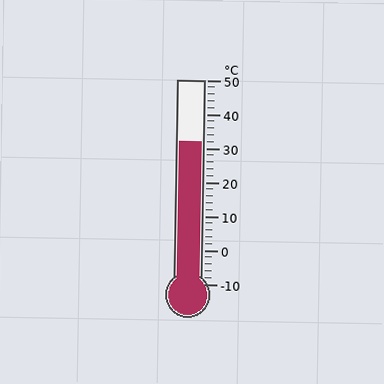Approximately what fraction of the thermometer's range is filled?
The thermometer is filled to approximately 70% of its range.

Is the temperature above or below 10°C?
The temperature is above 10°C.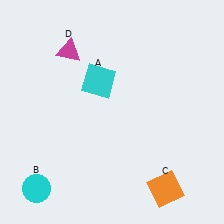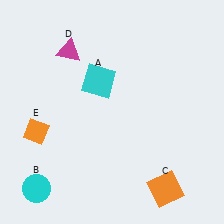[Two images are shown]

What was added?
An orange diamond (E) was added in Image 2.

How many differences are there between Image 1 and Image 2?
There is 1 difference between the two images.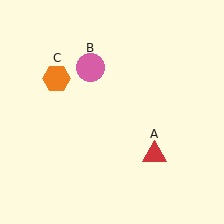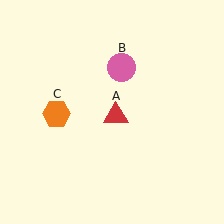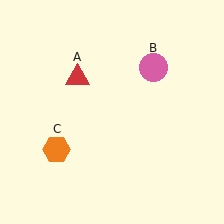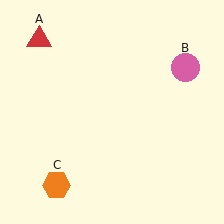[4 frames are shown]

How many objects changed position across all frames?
3 objects changed position: red triangle (object A), pink circle (object B), orange hexagon (object C).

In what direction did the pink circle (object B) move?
The pink circle (object B) moved right.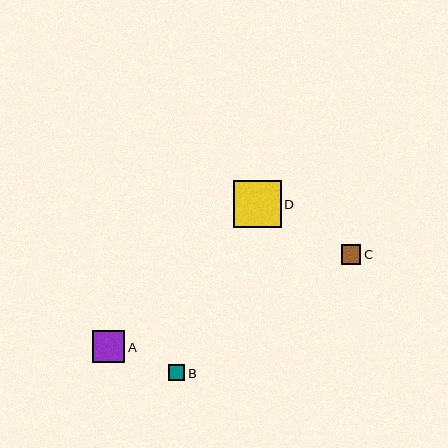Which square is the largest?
Square D is the largest with a size of approximately 47 pixels.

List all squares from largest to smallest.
From largest to smallest: D, A, C, B.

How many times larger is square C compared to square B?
Square C is approximately 1.2 times the size of square B.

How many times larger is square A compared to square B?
Square A is approximately 2.0 times the size of square B.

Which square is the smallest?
Square B is the smallest with a size of approximately 16 pixels.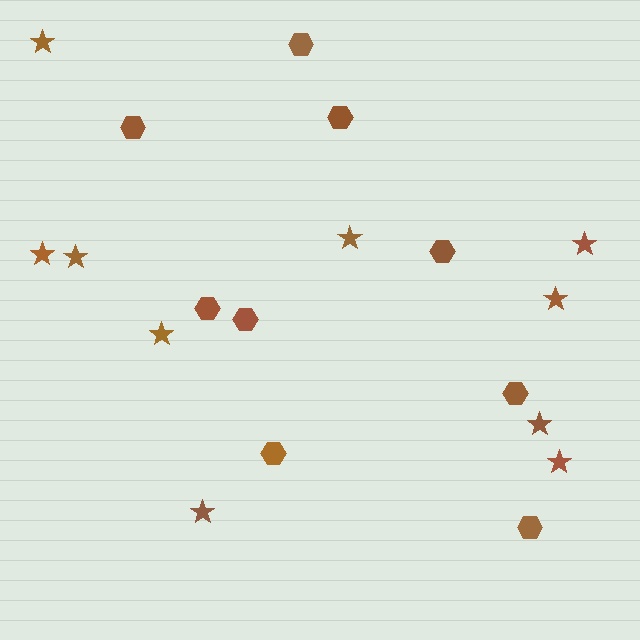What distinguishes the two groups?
There are 2 groups: one group of stars (10) and one group of hexagons (9).